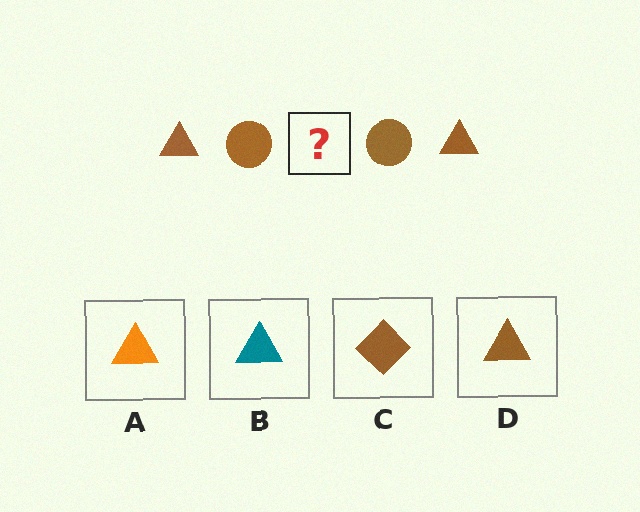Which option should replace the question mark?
Option D.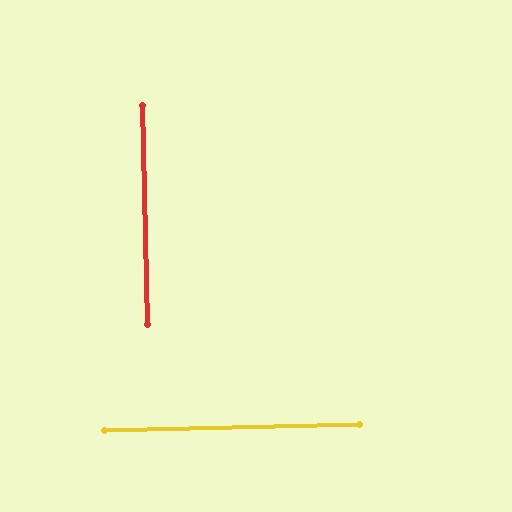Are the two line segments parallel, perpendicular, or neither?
Perpendicular — they meet at approximately 90°.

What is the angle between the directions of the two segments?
Approximately 90 degrees.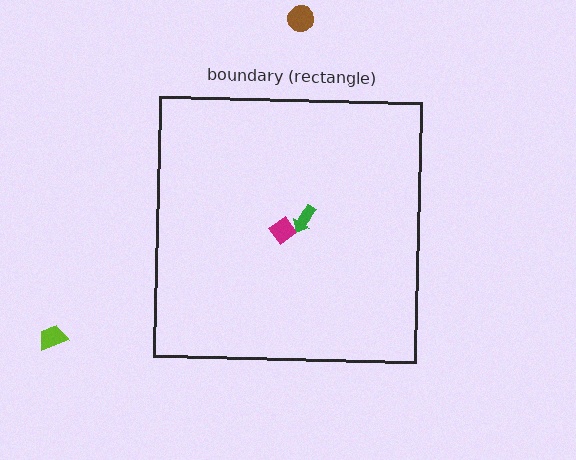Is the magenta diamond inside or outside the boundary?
Inside.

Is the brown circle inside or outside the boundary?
Outside.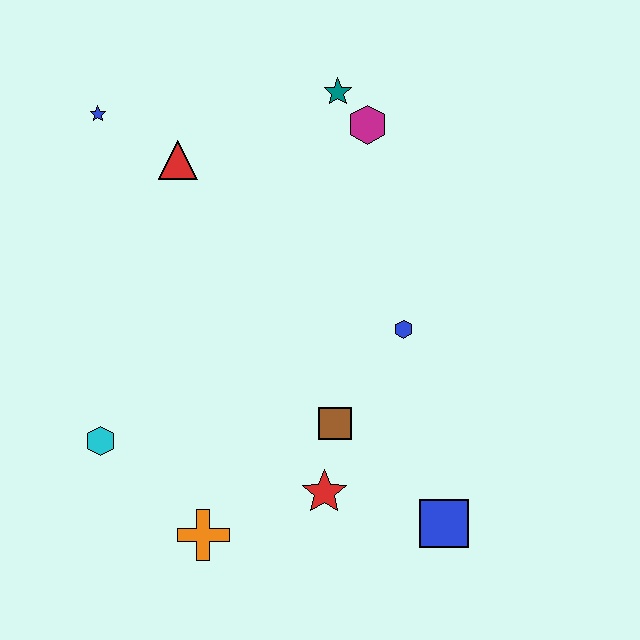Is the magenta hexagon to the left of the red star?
No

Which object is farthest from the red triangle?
The blue square is farthest from the red triangle.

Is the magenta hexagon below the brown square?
No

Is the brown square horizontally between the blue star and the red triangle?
No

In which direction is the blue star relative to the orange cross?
The blue star is above the orange cross.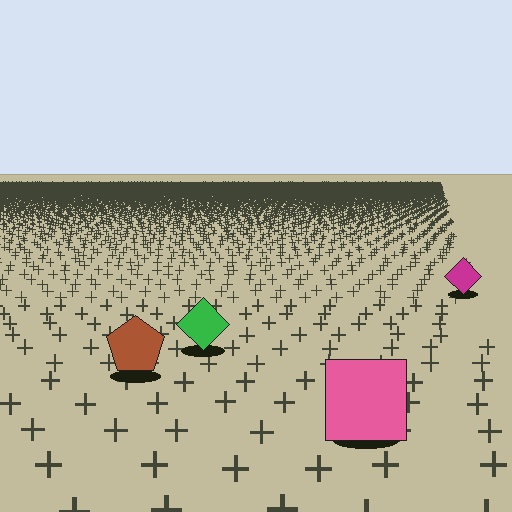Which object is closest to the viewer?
The pink square is closest. The texture marks near it are larger and more spread out.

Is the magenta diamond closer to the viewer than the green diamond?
No. The green diamond is closer — you can tell from the texture gradient: the ground texture is coarser near it.